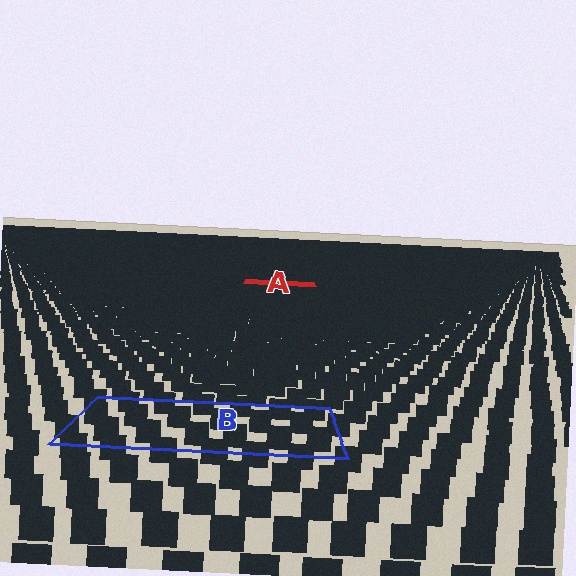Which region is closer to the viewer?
Region B is closer. The texture elements there are larger and more spread out.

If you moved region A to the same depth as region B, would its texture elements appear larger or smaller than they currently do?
They would appear larger. At a closer depth, the same texture elements are projected at a bigger on-screen size.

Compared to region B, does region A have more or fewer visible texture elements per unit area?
Region A has more texture elements per unit area — they are packed more densely because it is farther away.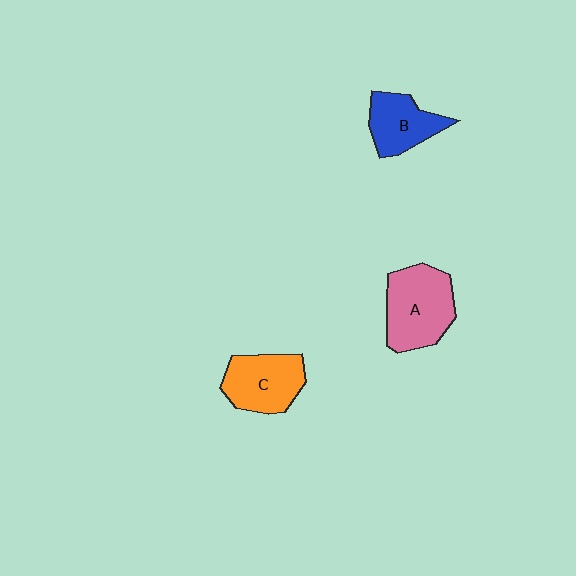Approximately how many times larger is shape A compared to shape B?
Approximately 1.5 times.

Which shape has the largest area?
Shape A (pink).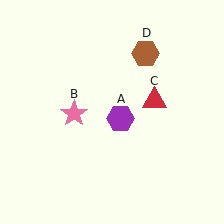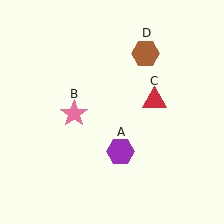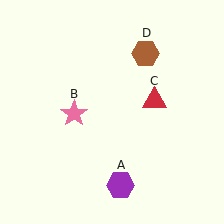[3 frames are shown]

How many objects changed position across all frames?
1 object changed position: purple hexagon (object A).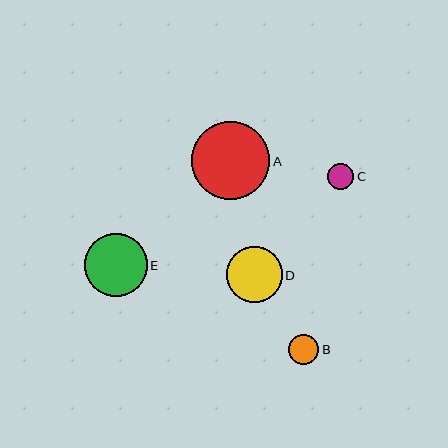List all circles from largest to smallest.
From largest to smallest: A, E, D, B, C.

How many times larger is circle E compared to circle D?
Circle E is approximately 1.1 times the size of circle D.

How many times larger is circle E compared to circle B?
Circle E is approximately 2.1 times the size of circle B.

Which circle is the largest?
Circle A is the largest with a size of approximately 78 pixels.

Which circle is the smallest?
Circle C is the smallest with a size of approximately 26 pixels.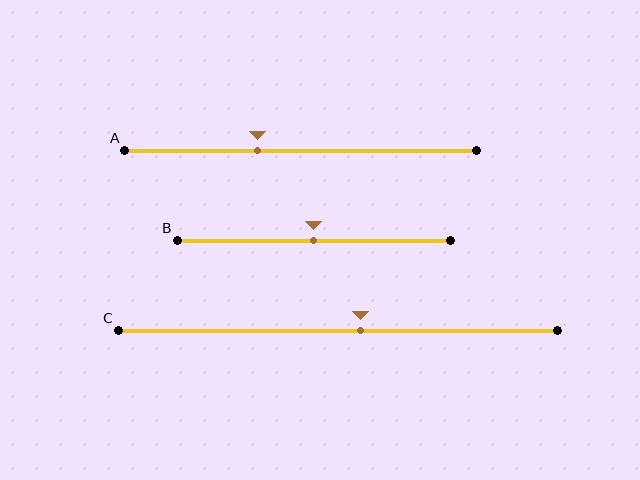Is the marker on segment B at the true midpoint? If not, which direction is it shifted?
Yes, the marker on segment B is at the true midpoint.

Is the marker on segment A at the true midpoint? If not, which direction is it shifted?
No, the marker on segment A is shifted to the left by about 12% of the segment length.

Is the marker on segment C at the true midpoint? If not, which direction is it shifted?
No, the marker on segment C is shifted to the right by about 5% of the segment length.